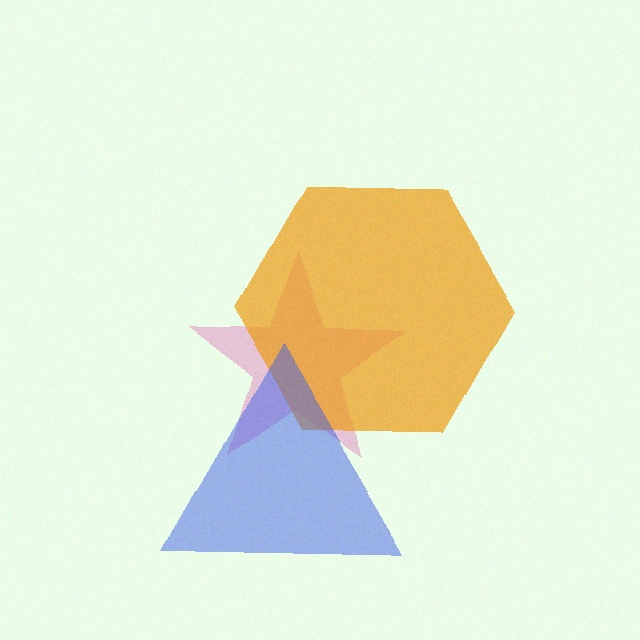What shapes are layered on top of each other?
The layered shapes are: a pink star, an orange hexagon, a blue triangle.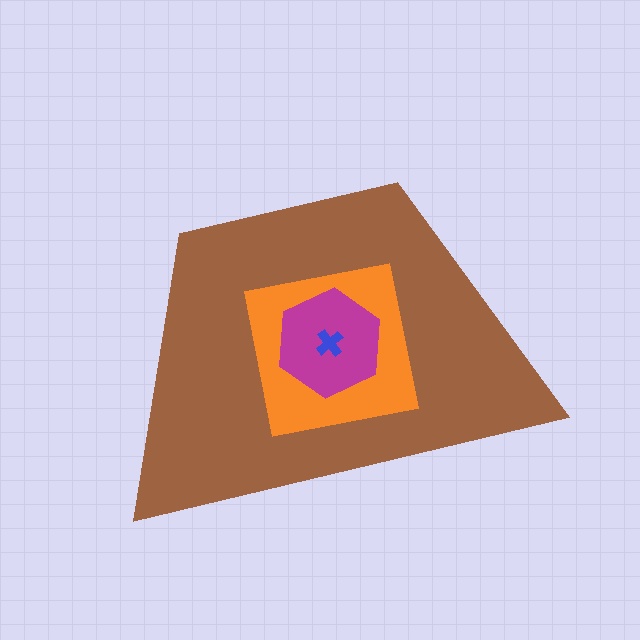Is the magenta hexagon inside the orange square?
Yes.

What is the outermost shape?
The brown trapezoid.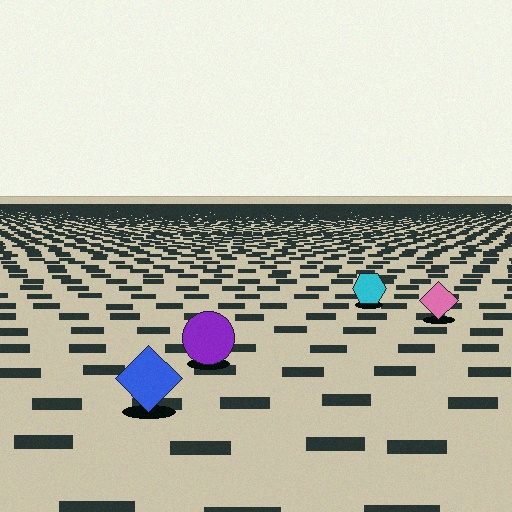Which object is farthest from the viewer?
The cyan hexagon is farthest from the viewer. It appears smaller and the ground texture around it is denser.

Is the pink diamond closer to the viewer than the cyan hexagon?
Yes. The pink diamond is closer — you can tell from the texture gradient: the ground texture is coarser near it.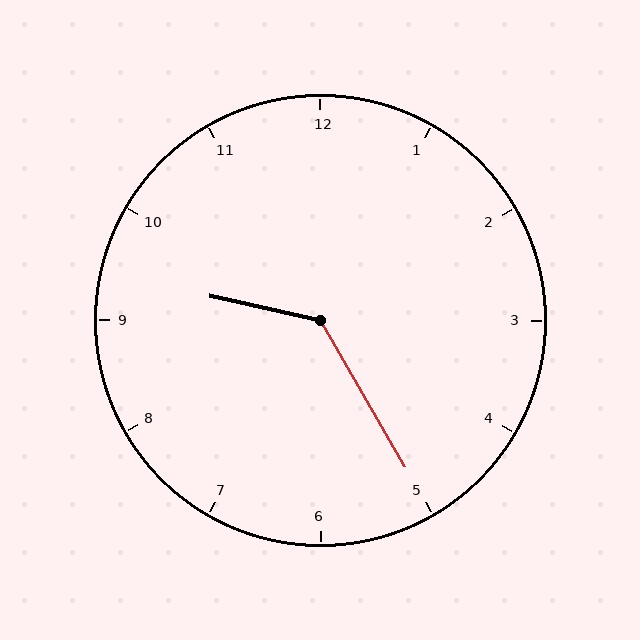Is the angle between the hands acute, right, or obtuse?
It is obtuse.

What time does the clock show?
9:25.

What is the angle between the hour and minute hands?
Approximately 132 degrees.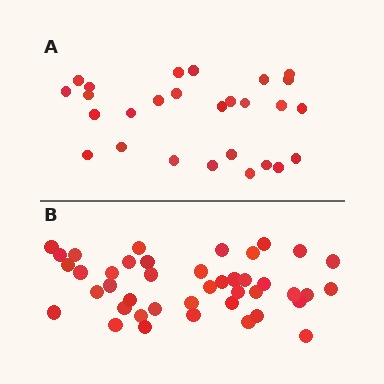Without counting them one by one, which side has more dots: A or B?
Region B (the bottom region) has more dots.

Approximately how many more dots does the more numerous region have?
Region B has approximately 15 more dots than region A.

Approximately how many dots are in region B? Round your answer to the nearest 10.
About 40 dots. (The exact count is 42, which rounds to 40.)